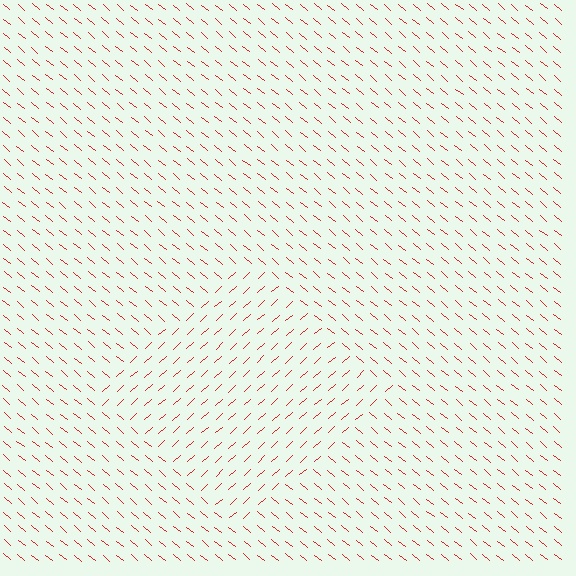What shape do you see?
I see a diamond.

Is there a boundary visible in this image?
Yes, there is a texture boundary formed by a change in line orientation.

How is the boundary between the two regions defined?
The boundary is defined purely by a change in line orientation (approximately 82 degrees difference). All lines are the same color and thickness.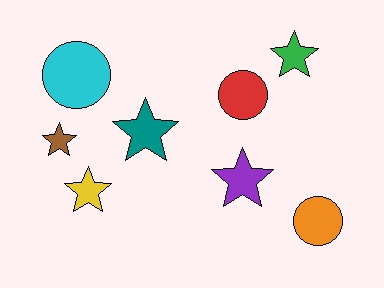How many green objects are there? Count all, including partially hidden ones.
There is 1 green object.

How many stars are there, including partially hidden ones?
There are 5 stars.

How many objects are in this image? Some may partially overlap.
There are 8 objects.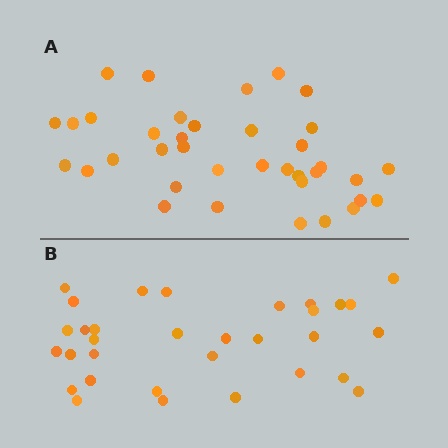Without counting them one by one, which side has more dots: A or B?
Region A (the top region) has more dots.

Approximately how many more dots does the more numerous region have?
Region A has about 5 more dots than region B.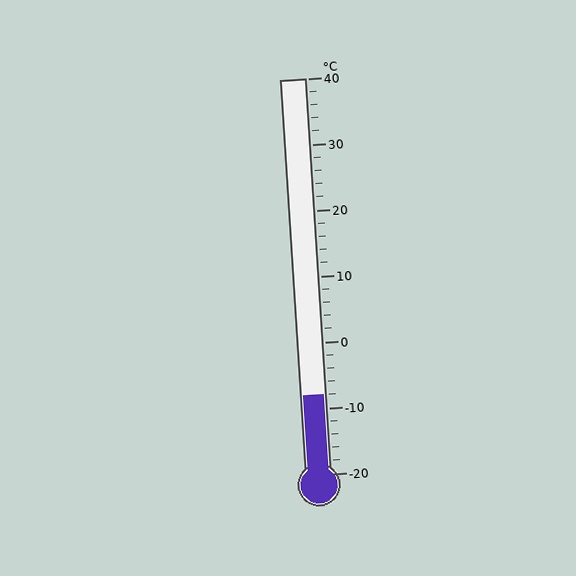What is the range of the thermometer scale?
The thermometer scale ranges from -20°C to 40°C.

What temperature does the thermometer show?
The thermometer shows approximately -8°C.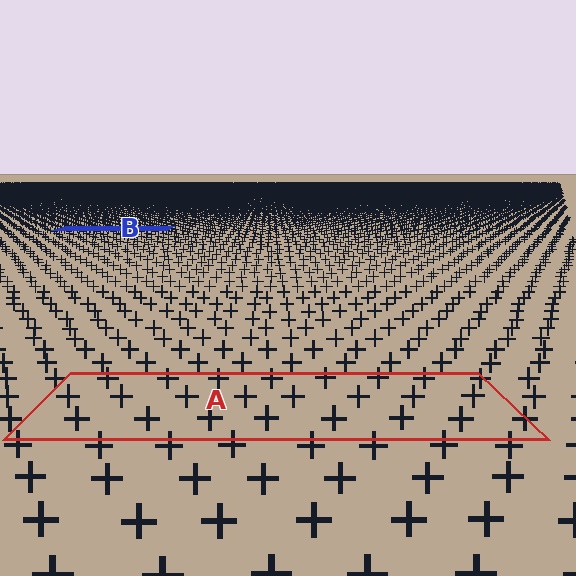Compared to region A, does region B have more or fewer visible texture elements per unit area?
Region B has more texture elements per unit area — they are packed more densely because it is farther away.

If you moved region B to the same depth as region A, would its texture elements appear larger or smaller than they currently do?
They would appear larger. At a closer depth, the same texture elements are projected at a bigger on-screen size.